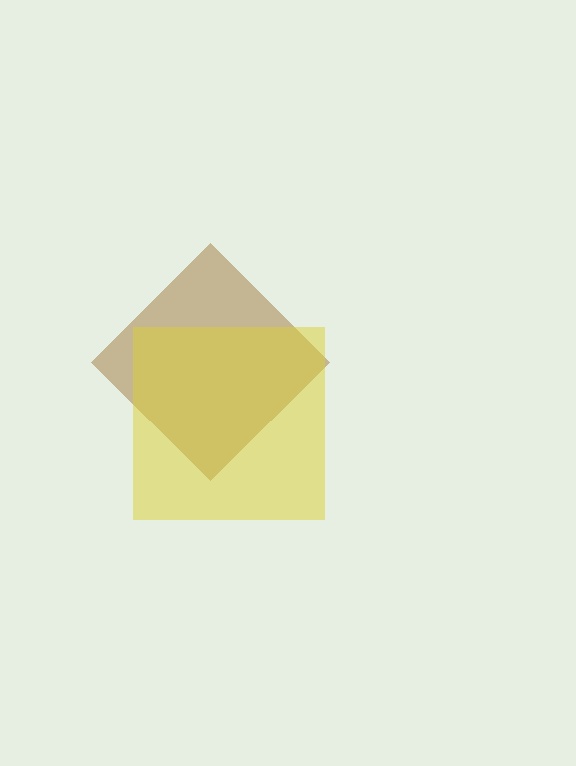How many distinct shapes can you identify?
There are 2 distinct shapes: a brown diamond, a yellow square.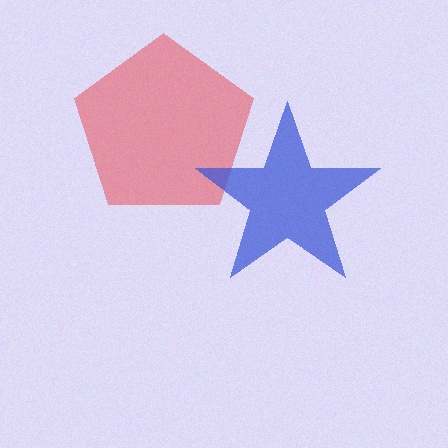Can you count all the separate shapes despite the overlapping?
Yes, there are 2 separate shapes.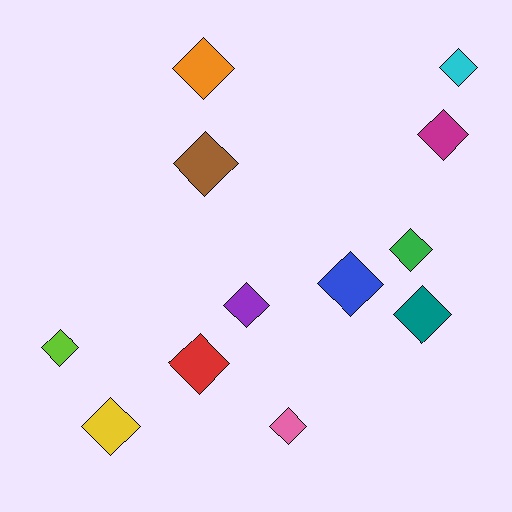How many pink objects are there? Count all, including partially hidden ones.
There is 1 pink object.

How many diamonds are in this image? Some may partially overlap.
There are 12 diamonds.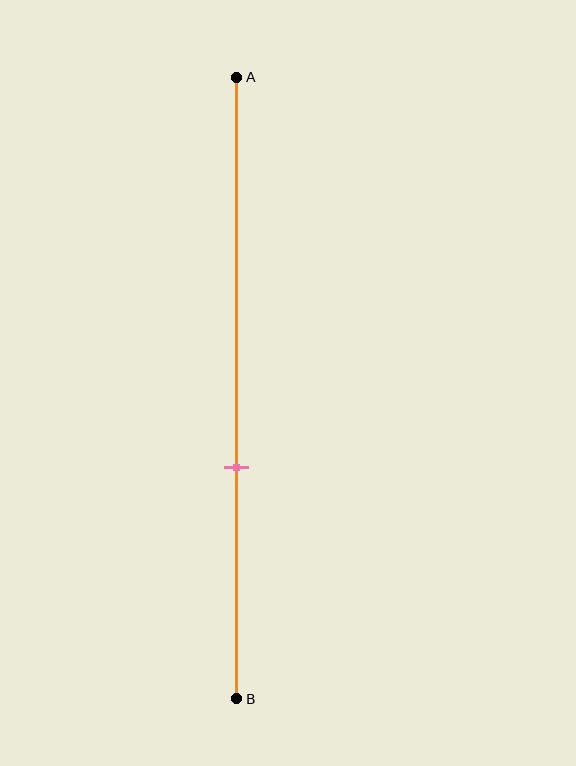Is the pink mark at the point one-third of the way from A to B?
No, the mark is at about 65% from A, not at the 33% one-third point.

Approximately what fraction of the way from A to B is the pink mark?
The pink mark is approximately 65% of the way from A to B.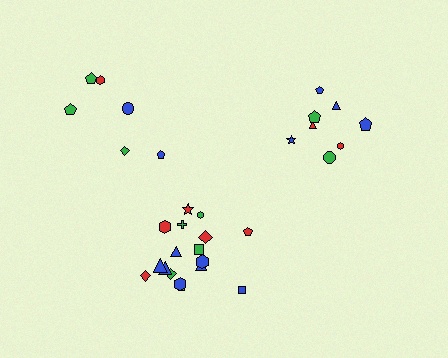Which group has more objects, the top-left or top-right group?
The top-right group.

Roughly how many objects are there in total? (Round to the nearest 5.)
Roughly 30 objects in total.